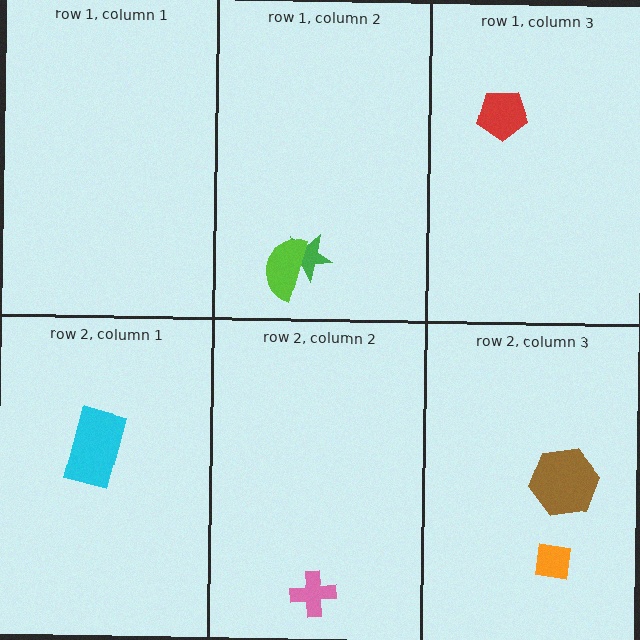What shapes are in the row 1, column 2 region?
The green star, the lime semicircle.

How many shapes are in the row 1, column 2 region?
2.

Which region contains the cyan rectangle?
The row 2, column 1 region.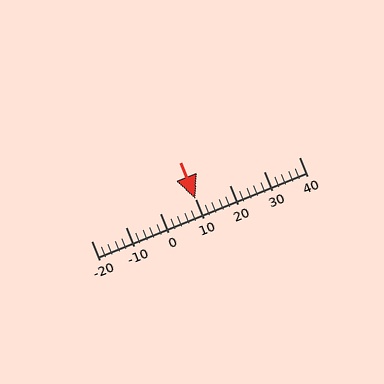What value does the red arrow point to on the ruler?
The red arrow points to approximately 10.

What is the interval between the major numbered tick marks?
The major tick marks are spaced 10 units apart.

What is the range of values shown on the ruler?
The ruler shows values from -20 to 40.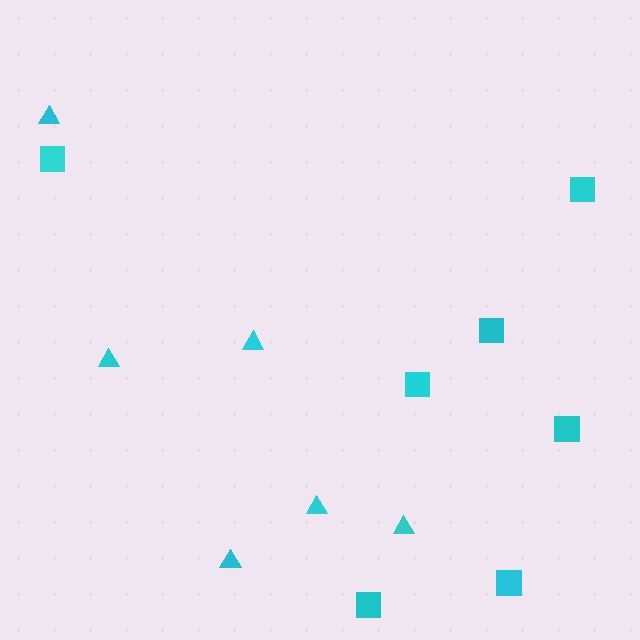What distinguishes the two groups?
There are 2 groups: one group of squares (7) and one group of triangles (6).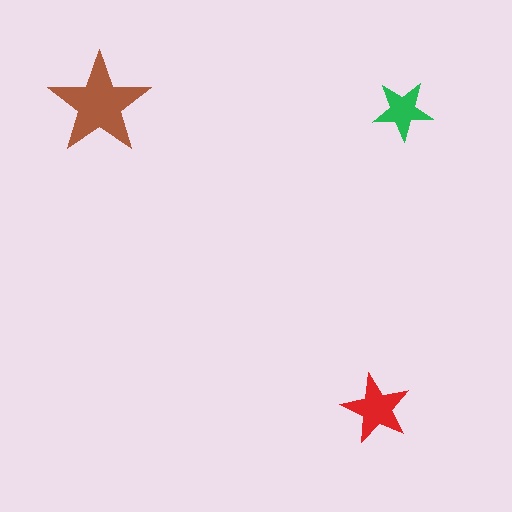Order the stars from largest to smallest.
the brown one, the red one, the green one.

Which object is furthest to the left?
The brown star is leftmost.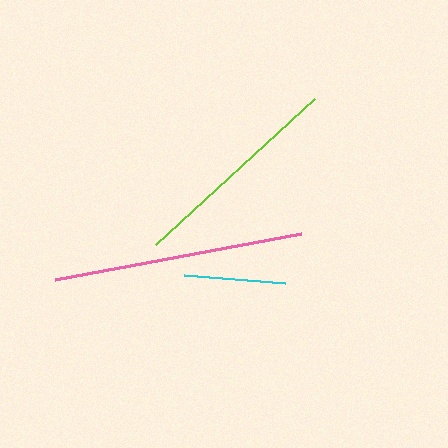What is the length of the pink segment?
The pink segment is approximately 250 pixels long.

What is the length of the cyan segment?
The cyan segment is approximately 101 pixels long.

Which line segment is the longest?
The pink line is the longest at approximately 250 pixels.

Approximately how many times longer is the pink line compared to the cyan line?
The pink line is approximately 2.5 times the length of the cyan line.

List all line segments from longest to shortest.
From longest to shortest: pink, lime, cyan.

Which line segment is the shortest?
The cyan line is the shortest at approximately 101 pixels.